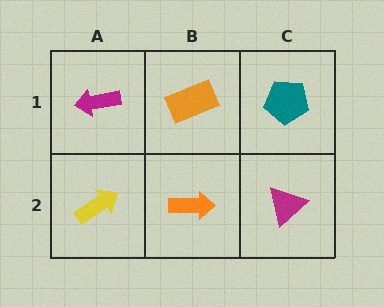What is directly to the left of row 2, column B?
A yellow arrow.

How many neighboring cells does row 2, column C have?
2.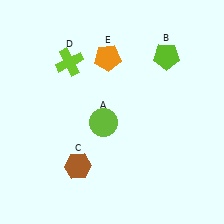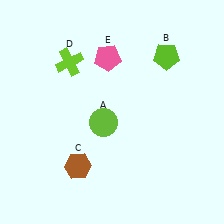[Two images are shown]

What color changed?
The pentagon (E) changed from orange in Image 1 to pink in Image 2.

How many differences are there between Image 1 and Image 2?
There is 1 difference between the two images.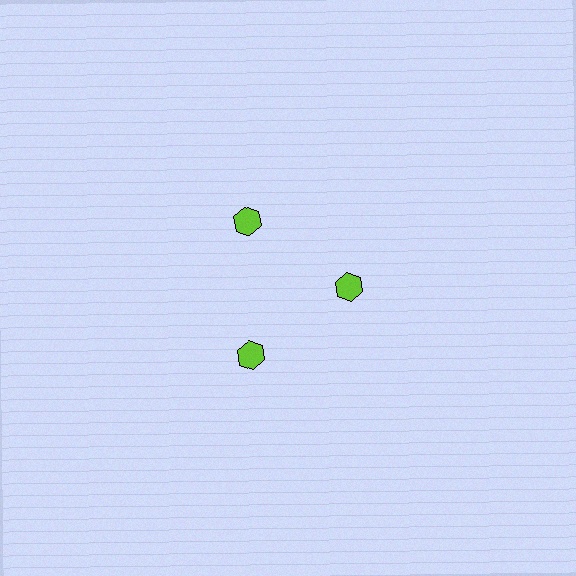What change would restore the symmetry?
The symmetry would be restored by moving it outward, back onto the ring so that all 3 hexagons sit at equal angles and equal distance from the center.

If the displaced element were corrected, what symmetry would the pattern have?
It would have 3-fold rotational symmetry — the pattern would map onto itself every 120 degrees.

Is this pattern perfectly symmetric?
No. The 3 lime hexagons are arranged in a ring, but one element near the 3 o'clock position is pulled inward toward the center, breaking the 3-fold rotational symmetry.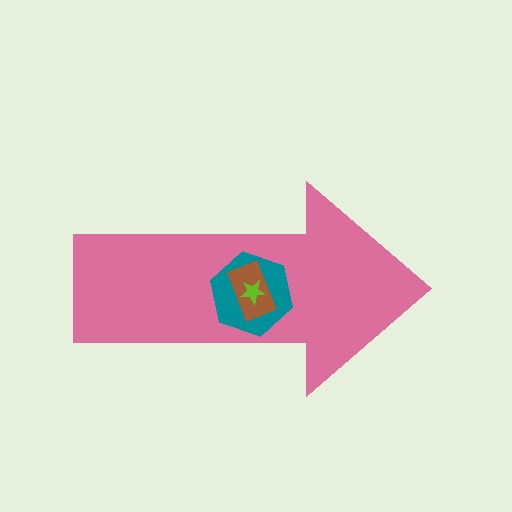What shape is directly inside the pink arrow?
The teal hexagon.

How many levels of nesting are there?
4.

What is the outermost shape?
The pink arrow.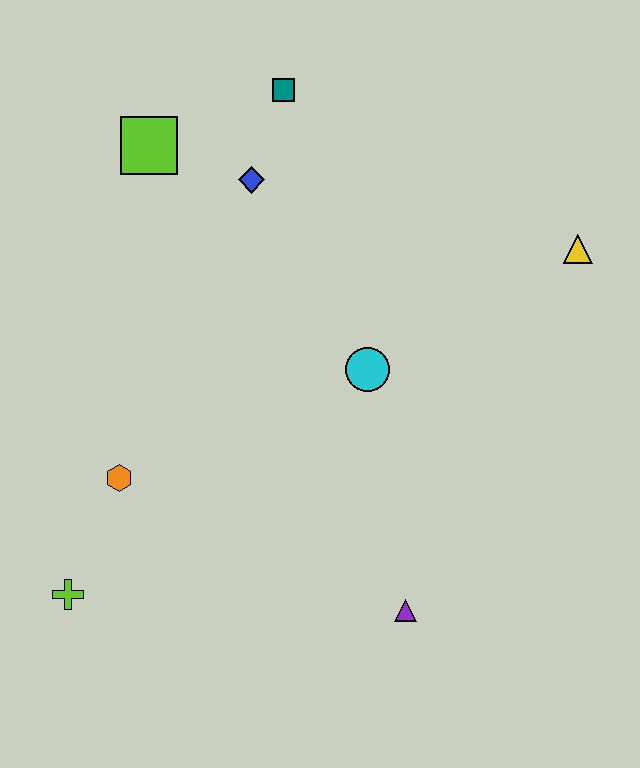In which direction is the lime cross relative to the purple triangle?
The lime cross is to the left of the purple triangle.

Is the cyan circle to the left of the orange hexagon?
No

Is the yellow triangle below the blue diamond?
Yes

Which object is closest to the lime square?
The blue diamond is closest to the lime square.